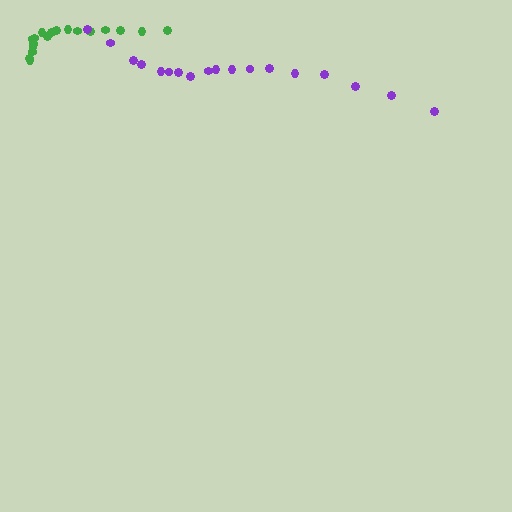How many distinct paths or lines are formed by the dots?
There are 2 distinct paths.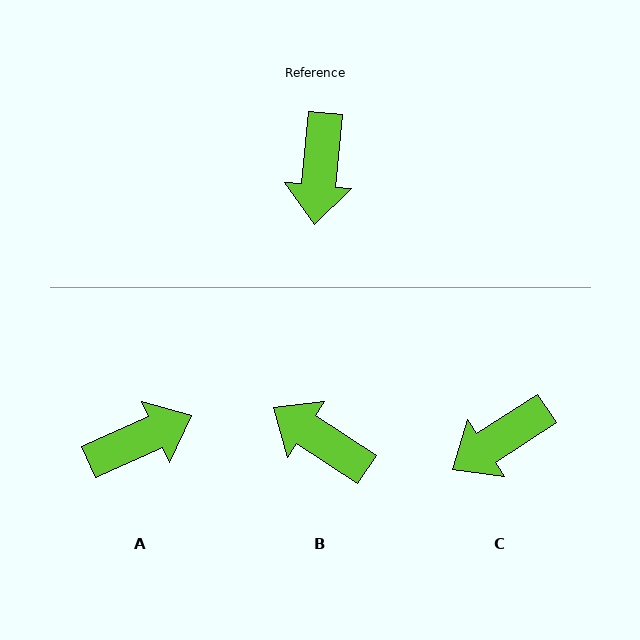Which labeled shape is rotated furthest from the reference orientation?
A, about 119 degrees away.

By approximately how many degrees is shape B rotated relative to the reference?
Approximately 118 degrees clockwise.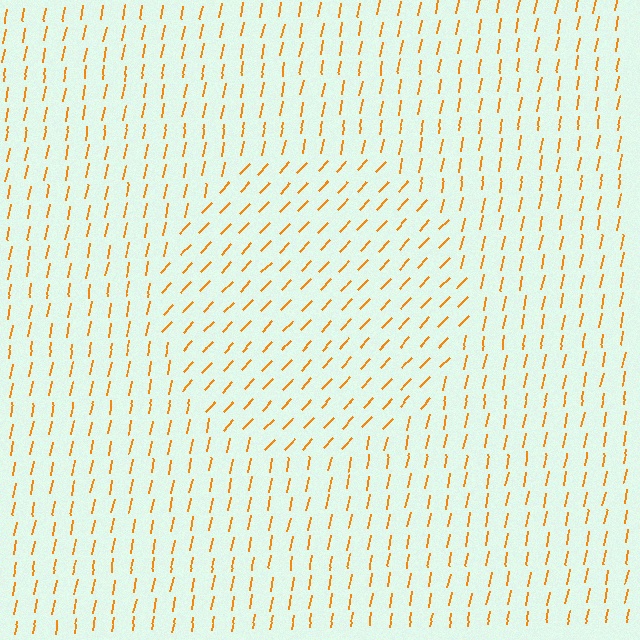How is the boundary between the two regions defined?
The boundary is defined purely by a change in line orientation (approximately 33 degrees difference). All lines are the same color and thickness.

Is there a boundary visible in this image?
Yes, there is a texture boundary formed by a change in line orientation.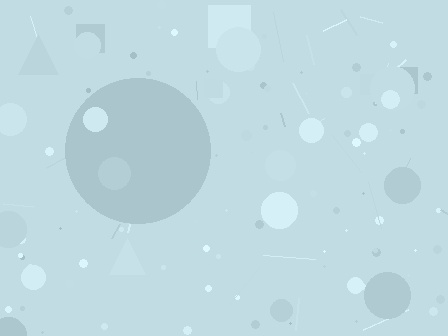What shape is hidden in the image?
A circle is hidden in the image.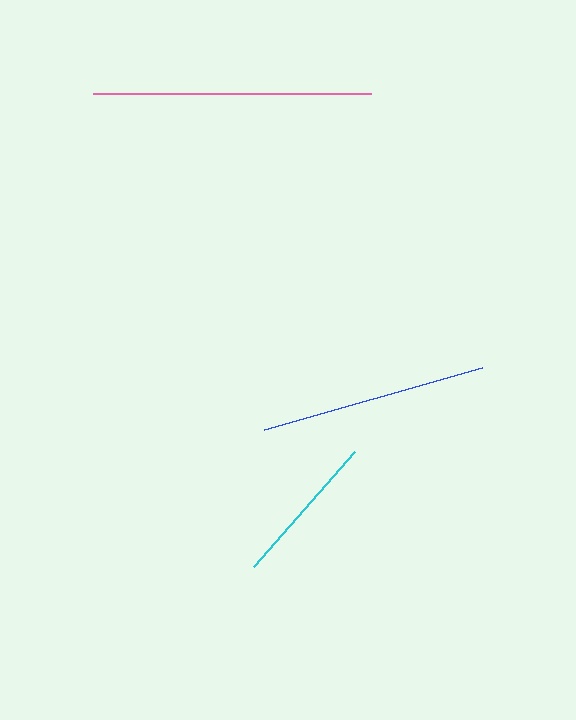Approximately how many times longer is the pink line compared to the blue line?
The pink line is approximately 1.2 times the length of the blue line.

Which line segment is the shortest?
The cyan line is the shortest at approximately 153 pixels.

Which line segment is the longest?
The pink line is the longest at approximately 278 pixels.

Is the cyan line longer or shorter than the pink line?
The pink line is longer than the cyan line.